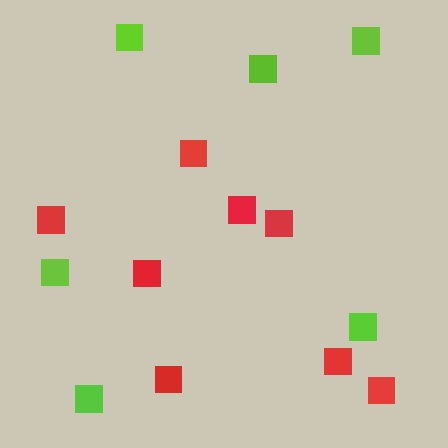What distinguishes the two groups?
There are 2 groups: one group of red squares (8) and one group of lime squares (6).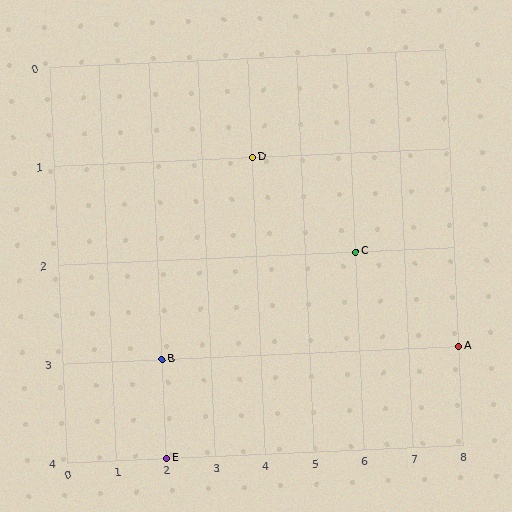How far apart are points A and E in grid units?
Points A and E are 6 columns and 1 row apart (about 6.1 grid units diagonally).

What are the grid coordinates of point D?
Point D is at grid coordinates (4, 1).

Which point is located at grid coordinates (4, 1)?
Point D is at (4, 1).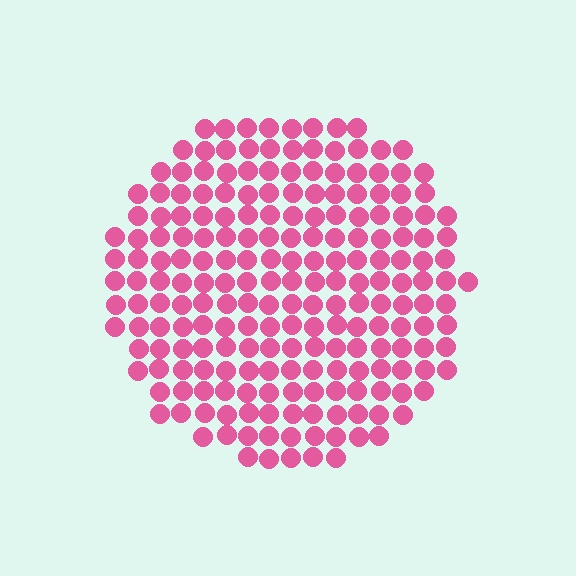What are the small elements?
The small elements are circles.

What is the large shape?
The large shape is a circle.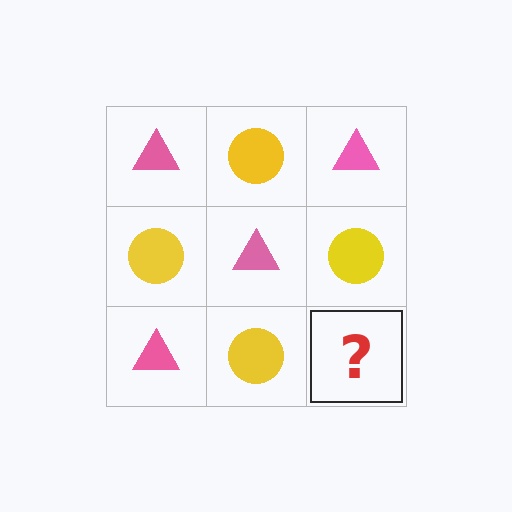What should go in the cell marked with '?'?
The missing cell should contain a pink triangle.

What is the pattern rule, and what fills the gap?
The rule is that it alternates pink triangle and yellow circle in a checkerboard pattern. The gap should be filled with a pink triangle.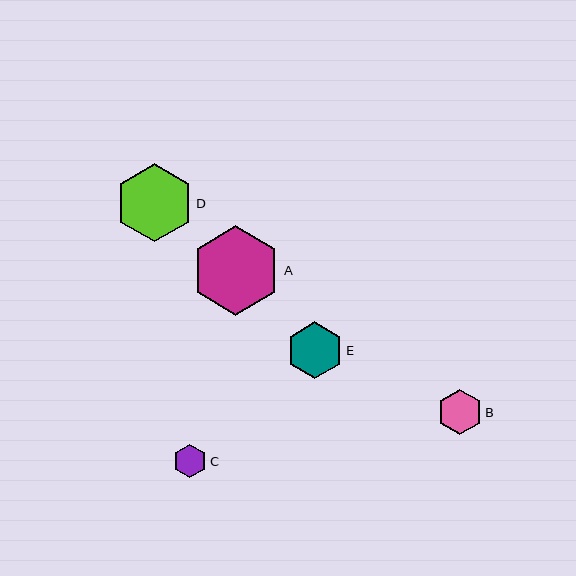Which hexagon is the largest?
Hexagon A is the largest with a size of approximately 90 pixels.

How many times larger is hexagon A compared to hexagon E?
Hexagon A is approximately 1.6 times the size of hexagon E.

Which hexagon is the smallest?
Hexagon C is the smallest with a size of approximately 33 pixels.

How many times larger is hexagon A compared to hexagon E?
Hexagon A is approximately 1.6 times the size of hexagon E.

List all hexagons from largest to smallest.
From largest to smallest: A, D, E, B, C.